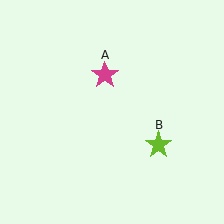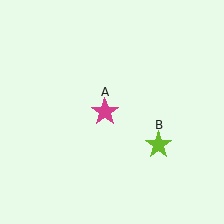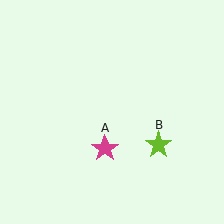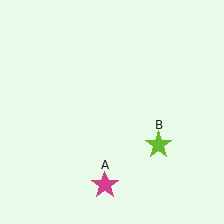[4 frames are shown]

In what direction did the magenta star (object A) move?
The magenta star (object A) moved down.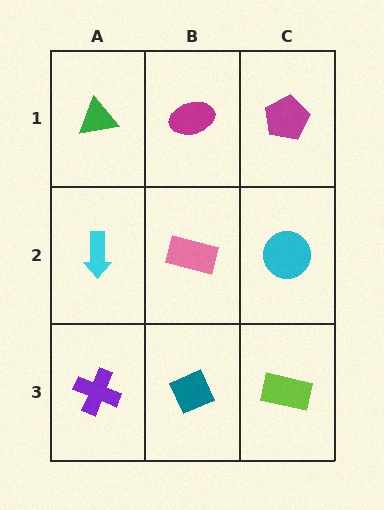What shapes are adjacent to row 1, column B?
A pink rectangle (row 2, column B), a green triangle (row 1, column A), a magenta pentagon (row 1, column C).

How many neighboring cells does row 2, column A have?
3.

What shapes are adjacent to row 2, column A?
A green triangle (row 1, column A), a purple cross (row 3, column A), a pink rectangle (row 2, column B).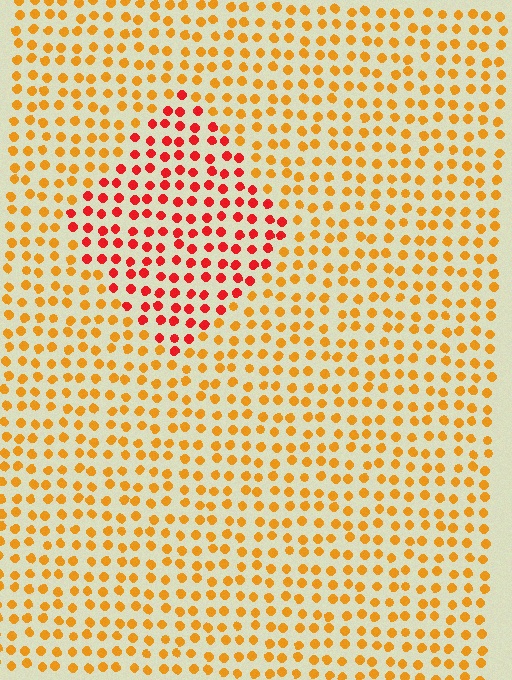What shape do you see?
I see a diamond.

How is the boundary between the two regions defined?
The boundary is defined purely by a slight shift in hue (about 39 degrees). Spacing, size, and orientation are identical on both sides.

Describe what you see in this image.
The image is filled with small orange elements in a uniform arrangement. A diamond-shaped region is visible where the elements are tinted to a slightly different hue, forming a subtle color boundary.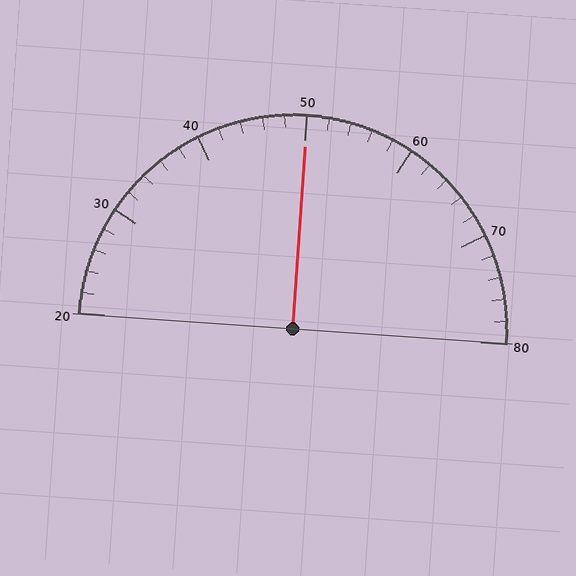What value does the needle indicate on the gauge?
The needle indicates approximately 50.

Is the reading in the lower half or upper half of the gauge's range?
The reading is in the upper half of the range (20 to 80).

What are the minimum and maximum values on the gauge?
The gauge ranges from 20 to 80.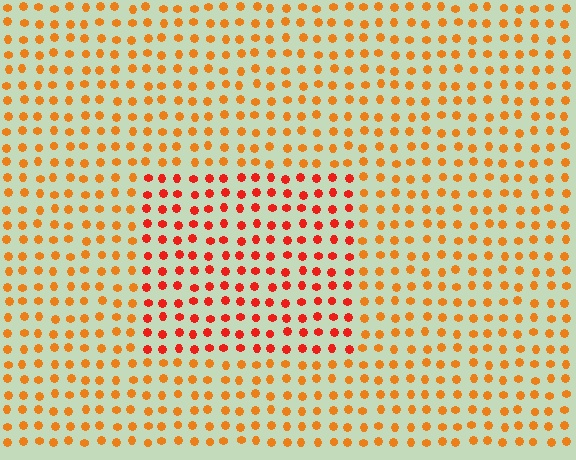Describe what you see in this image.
The image is filled with small orange elements in a uniform arrangement. A rectangle-shaped region is visible where the elements are tinted to a slightly different hue, forming a subtle color boundary.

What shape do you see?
I see a rectangle.